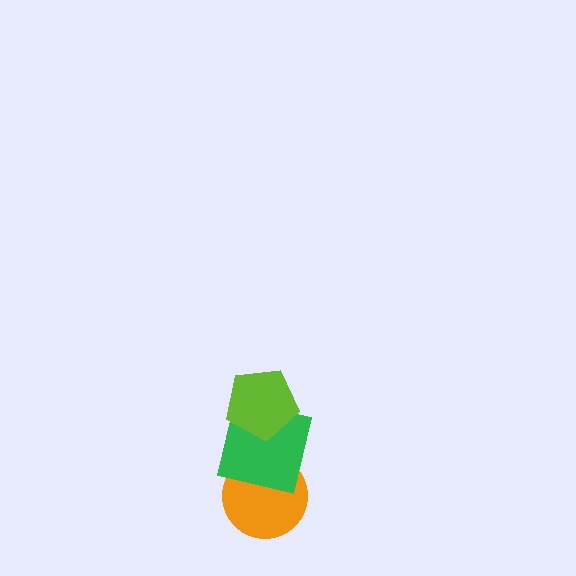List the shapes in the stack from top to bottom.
From top to bottom: the lime pentagon, the green square, the orange circle.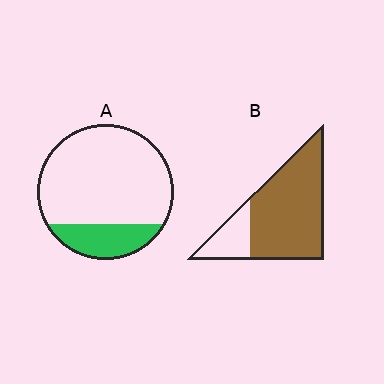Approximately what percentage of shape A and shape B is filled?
A is approximately 20% and B is approximately 80%.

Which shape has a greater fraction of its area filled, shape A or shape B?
Shape B.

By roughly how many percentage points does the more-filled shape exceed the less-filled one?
By roughly 55 percentage points (B over A).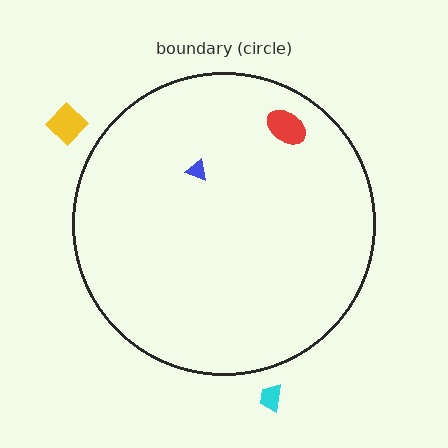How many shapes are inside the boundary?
2 inside, 2 outside.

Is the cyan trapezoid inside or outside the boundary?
Outside.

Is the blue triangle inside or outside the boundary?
Inside.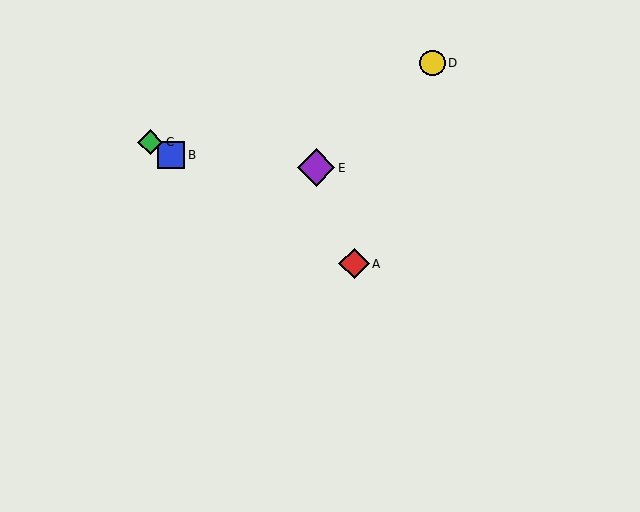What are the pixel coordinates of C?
Object C is at (150, 142).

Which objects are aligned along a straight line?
Objects A, B, C are aligned along a straight line.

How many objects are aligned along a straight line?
3 objects (A, B, C) are aligned along a straight line.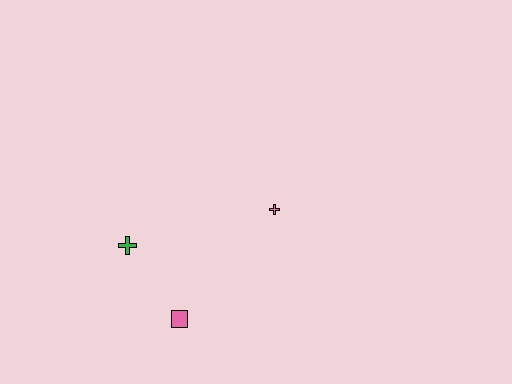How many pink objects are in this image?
There are 2 pink objects.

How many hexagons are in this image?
There are no hexagons.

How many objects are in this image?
There are 3 objects.